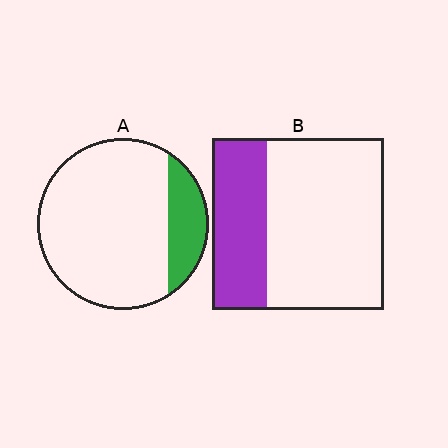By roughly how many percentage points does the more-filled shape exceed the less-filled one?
By roughly 15 percentage points (B over A).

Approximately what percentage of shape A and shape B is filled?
A is approximately 20% and B is approximately 30%.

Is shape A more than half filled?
No.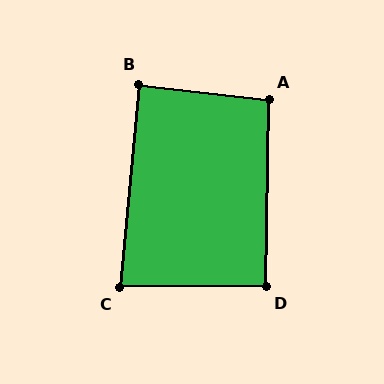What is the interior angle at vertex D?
Approximately 91 degrees (approximately right).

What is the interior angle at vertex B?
Approximately 89 degrees (approximately right).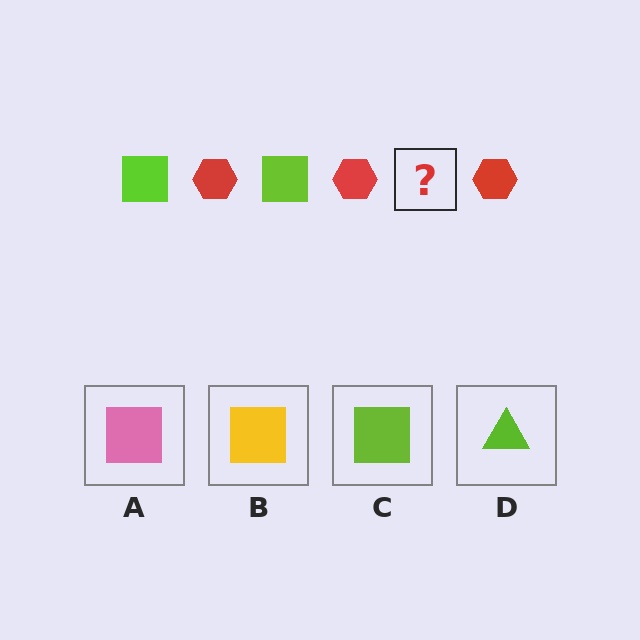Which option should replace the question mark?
Option C.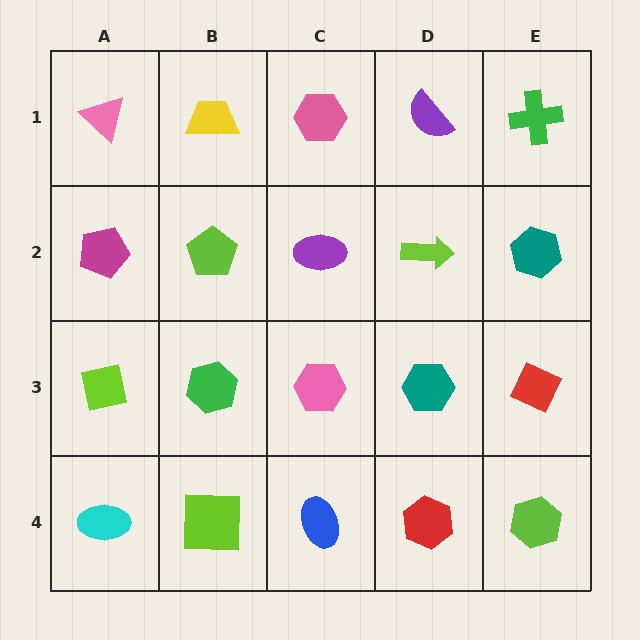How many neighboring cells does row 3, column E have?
3.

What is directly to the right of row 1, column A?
A yellow trapezoid.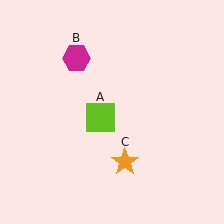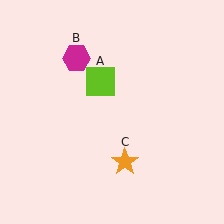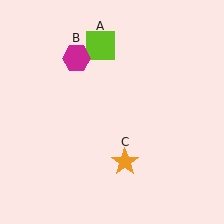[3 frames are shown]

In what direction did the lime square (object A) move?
The lime square (object A) moved up.